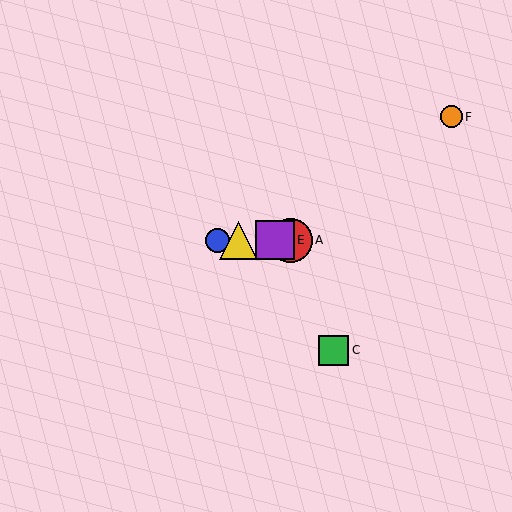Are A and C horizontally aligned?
No, A is at y≈240 and C is at y≈350.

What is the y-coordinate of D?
Object D is at y≈240.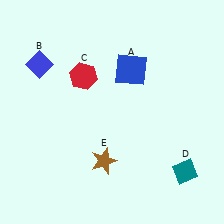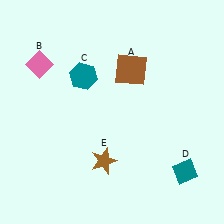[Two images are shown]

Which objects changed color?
A changed from blue to brown. B changed from blue to pink. C changed from red to teal.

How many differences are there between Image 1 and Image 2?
There are 3 differences between the two images.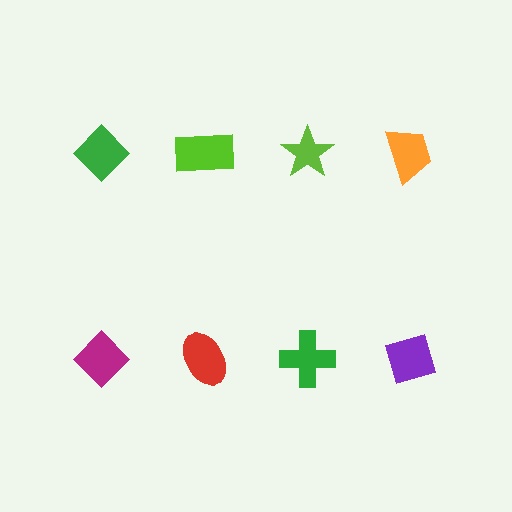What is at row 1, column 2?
A lime rectangle.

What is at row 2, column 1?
A magenta diamond.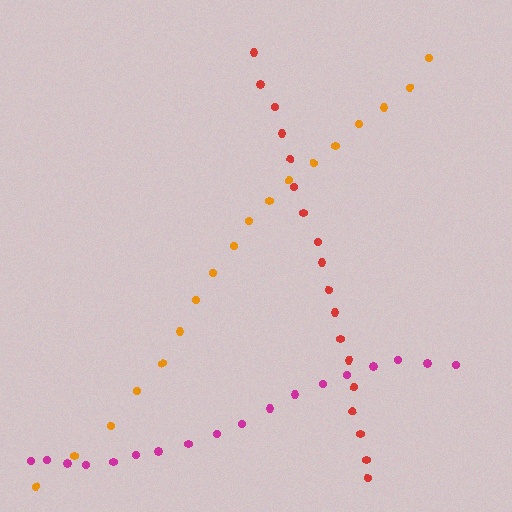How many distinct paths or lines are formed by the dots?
There are 3 distinct paths.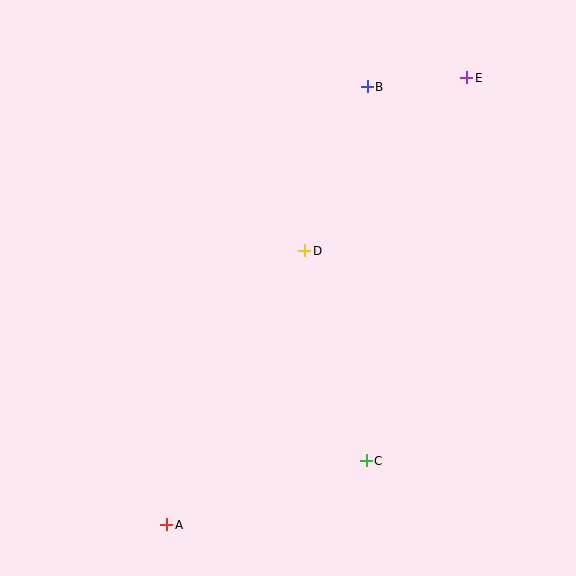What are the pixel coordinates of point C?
Point C is at (366, 461).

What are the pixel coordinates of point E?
Point E is at (467, 78).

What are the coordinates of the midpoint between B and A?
The midpoint between B and A is at (267, 306).